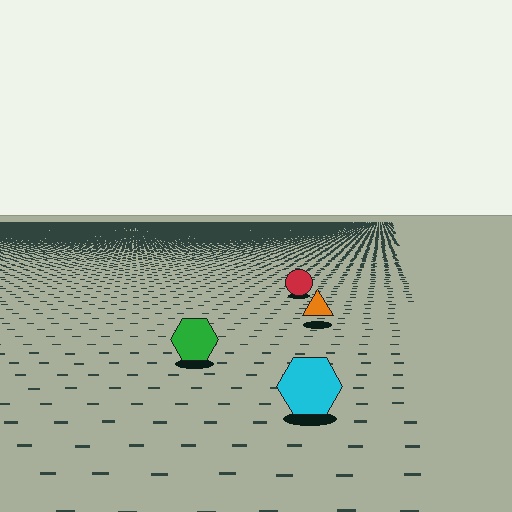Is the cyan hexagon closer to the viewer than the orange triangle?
Yes. The cyan hexagon is closer — you can tell from the texture gradient: the ground texture is coarser near it.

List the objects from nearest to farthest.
From nearest to farthest: the cyan hexagon, the green hexagon, the orange triangle, the red circle.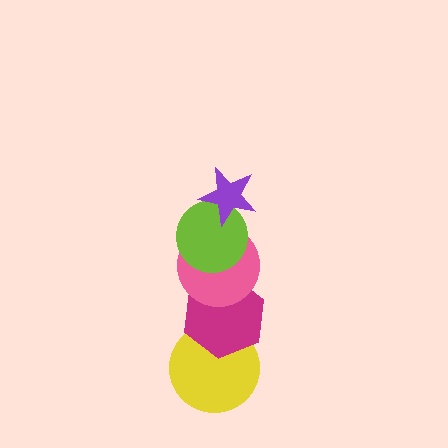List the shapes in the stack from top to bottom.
From top to bottom: the purple star, the lime circle, the pink circle, the magenta hexagon, the yellow circle.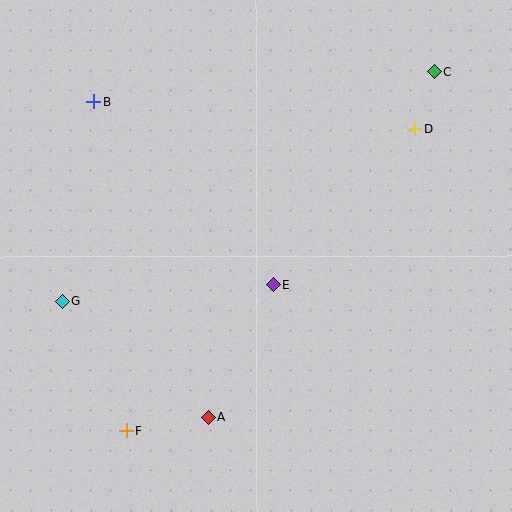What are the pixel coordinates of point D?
Point D is at (414, 128).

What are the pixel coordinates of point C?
Point C is at (434, 71).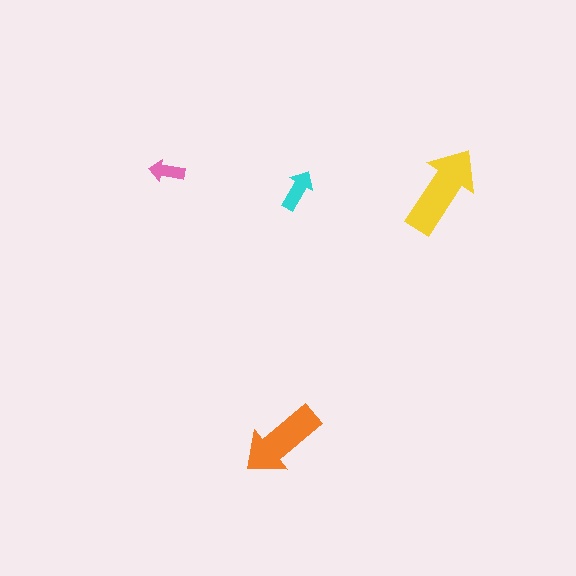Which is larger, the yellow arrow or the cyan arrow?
The yellow one.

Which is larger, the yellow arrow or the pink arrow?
The yellow one.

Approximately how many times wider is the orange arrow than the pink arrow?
About 2.5 times wider.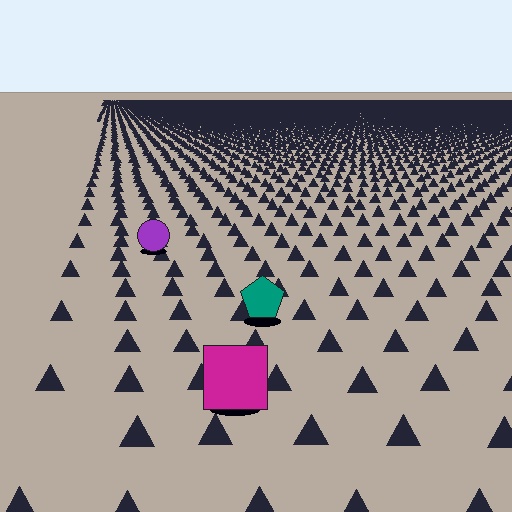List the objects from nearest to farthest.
From nearest to farthest: the magenta square, the teal pentagon, the purple circle.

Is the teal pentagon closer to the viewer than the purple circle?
Yes. The teal pentagon is closer — you can tell from the texture gradient: the ground texture is coarser near it.